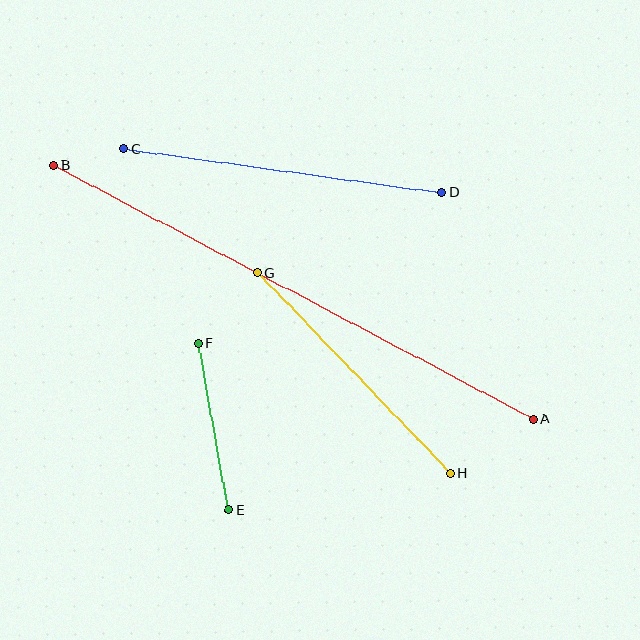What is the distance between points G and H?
The distance is approximately 279 pixels.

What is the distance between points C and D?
The distance is approximately 321 pixels.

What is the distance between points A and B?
The distance is approximately 542 pixels.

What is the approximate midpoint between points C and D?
The midpoint is at approximately (283, 170) pixels.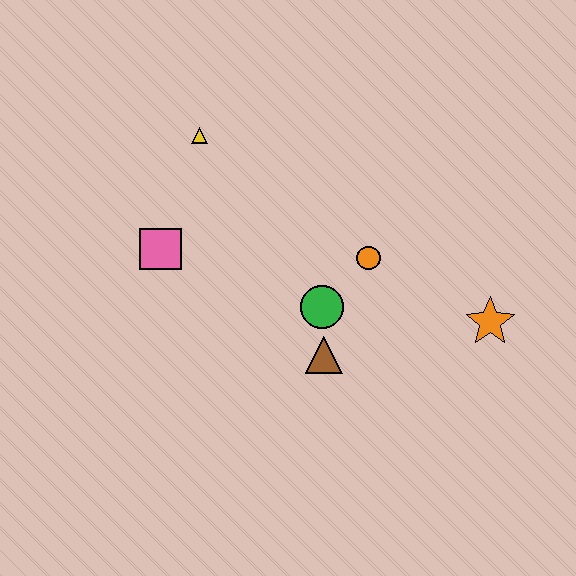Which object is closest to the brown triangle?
The green circle is closest to the brown triangle.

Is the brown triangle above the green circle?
No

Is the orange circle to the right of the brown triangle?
Yes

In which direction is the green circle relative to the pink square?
The green circle is to the right of the pink square.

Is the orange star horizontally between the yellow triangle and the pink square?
No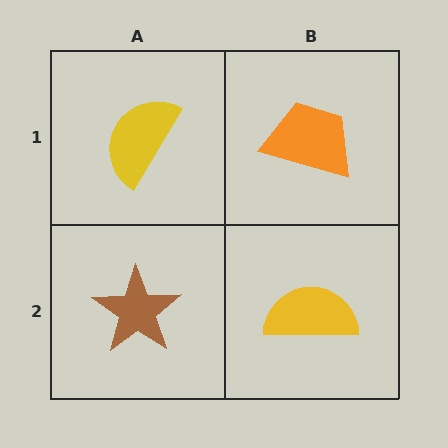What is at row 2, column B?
A yellow semicircle.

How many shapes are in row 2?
2 shapes.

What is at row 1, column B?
An orange trapezoid.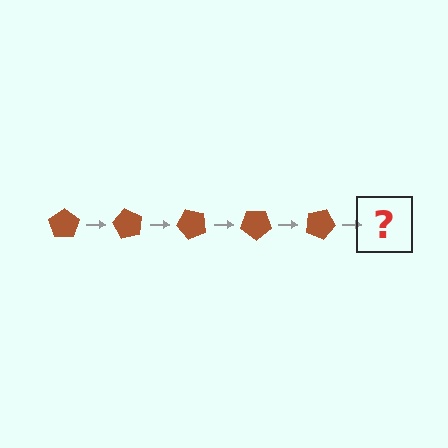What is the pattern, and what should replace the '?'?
The pattern is that the pentagon rotates 60 degrees each step. The '?' should be a brown pentagon rotated 300 degrees.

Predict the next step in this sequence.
The next step is a brown pentagon rotated 300 degrees.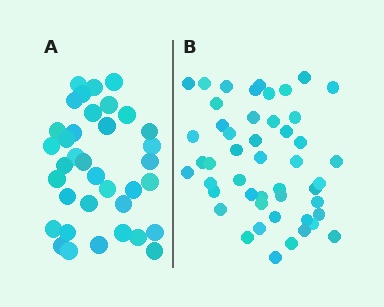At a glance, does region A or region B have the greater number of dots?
Region B (the right region) has more dots.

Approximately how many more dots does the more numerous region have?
Region B has roughly 12 or so more dots than region A.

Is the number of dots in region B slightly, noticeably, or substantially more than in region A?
Region B has noticeably more, but not dramatically so. The ratio is roughly 1.3 to 1.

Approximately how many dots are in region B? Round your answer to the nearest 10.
About 50 dots. (The exact count is 48, which rounds to 50.)